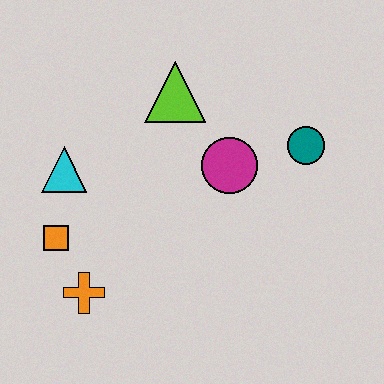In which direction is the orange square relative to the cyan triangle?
The orange square is below the cyan triangle.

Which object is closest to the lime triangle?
The magenta circle is closest to the lime triangle.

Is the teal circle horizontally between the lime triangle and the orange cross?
No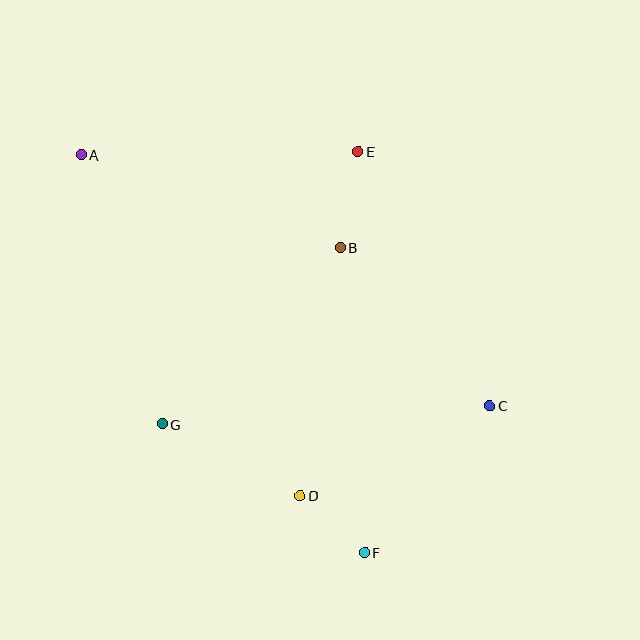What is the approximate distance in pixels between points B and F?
The distance between B and F is approximately 306 pixels.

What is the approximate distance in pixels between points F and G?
The distance between F and G is approximately 240 pixels.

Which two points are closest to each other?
Points D and F are closest to each other.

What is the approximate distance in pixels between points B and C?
The distance between B and C is approximately 218 pixels.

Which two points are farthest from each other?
Points A and F are farthest from each other.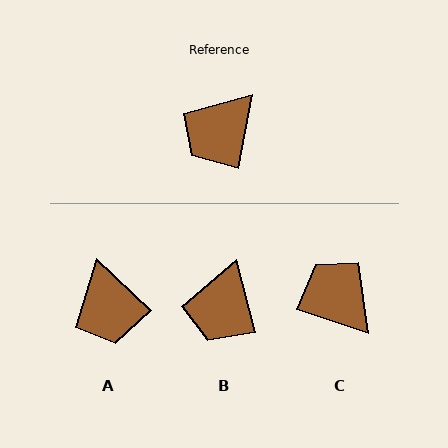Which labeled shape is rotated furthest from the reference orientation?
C, about 97 degrees away.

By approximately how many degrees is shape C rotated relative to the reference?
Approximately 97 degrees clockwise.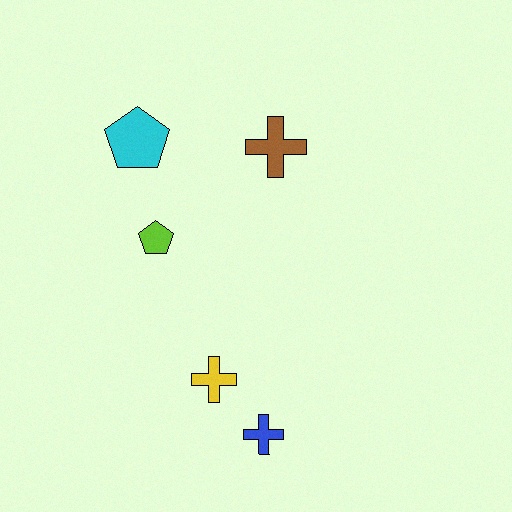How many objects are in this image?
There are 5 objects.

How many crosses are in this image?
There are 3 crosses.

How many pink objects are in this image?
There are no pink objects.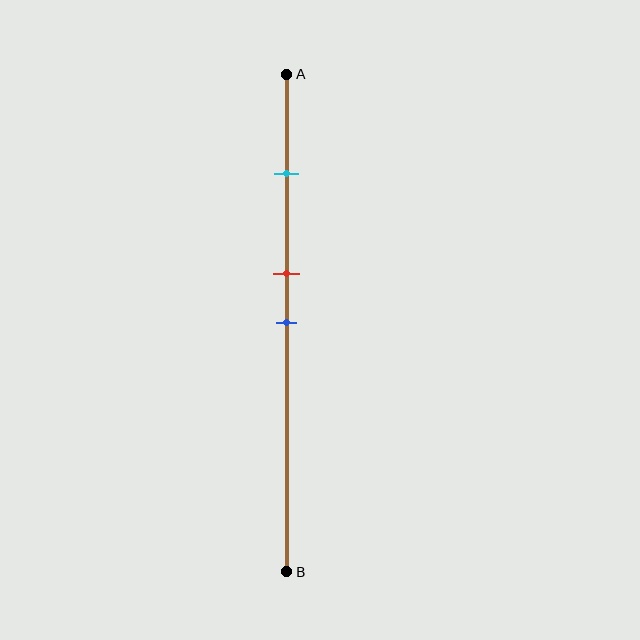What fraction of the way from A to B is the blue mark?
The blue mark is approximately 50% (0.5) of the way from A to B.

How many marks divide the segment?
There are 3 marks dividing the segment.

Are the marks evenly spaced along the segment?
No, the marks are not evenly spaced.